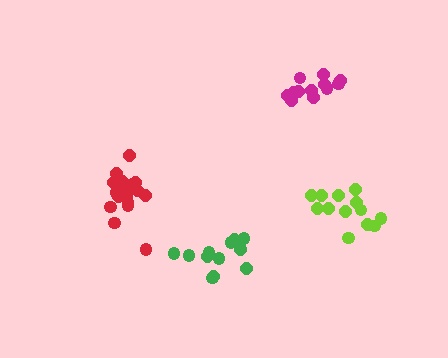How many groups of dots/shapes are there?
There are 4 groups.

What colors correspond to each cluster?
The clusters are colored: red, green, lime, magenta.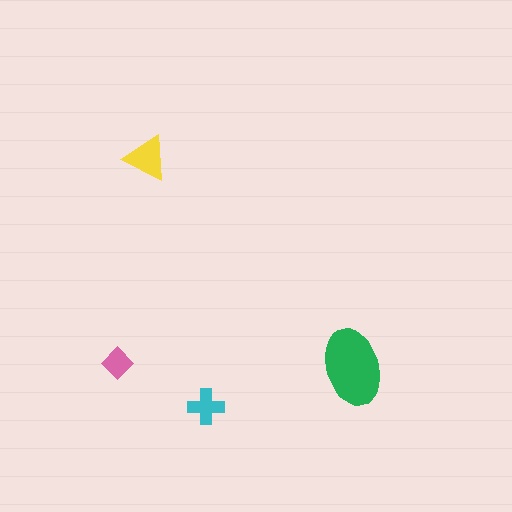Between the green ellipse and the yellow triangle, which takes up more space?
The green ellipse.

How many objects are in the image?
There are 4 objects in the image.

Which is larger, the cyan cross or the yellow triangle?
The yellow triangle.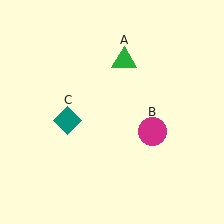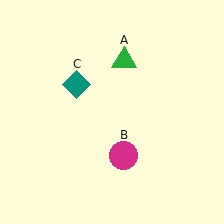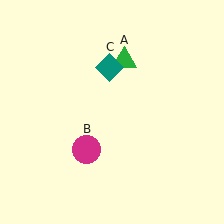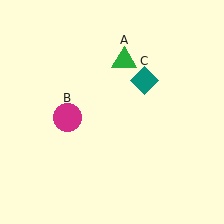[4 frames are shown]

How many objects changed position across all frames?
2 objects changed position: magenta circle (object B), teal diamond (object C).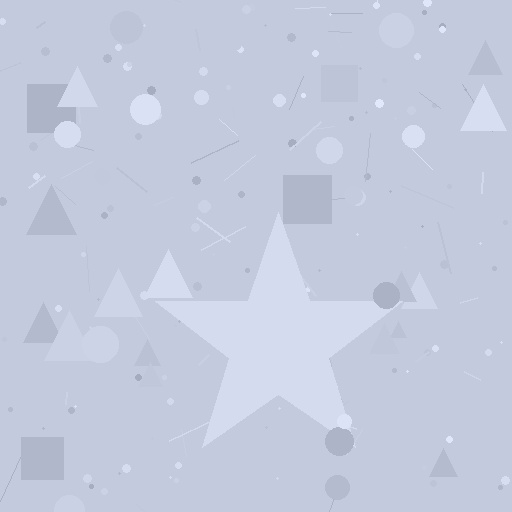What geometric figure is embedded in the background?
A star is embedded in the background.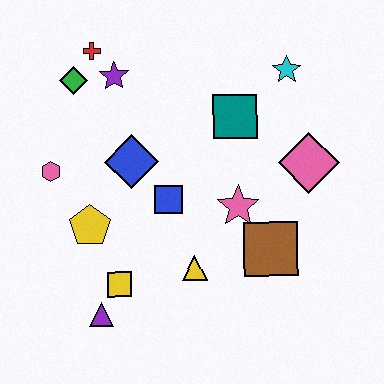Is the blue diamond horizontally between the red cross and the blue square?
Yes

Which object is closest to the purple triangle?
The yellow square is closest to the purple triangle.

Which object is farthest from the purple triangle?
The cyan star is farthest from the purple triangle.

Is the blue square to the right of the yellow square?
Yes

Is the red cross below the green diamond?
No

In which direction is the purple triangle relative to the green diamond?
The purple triangle is below the green diamond.